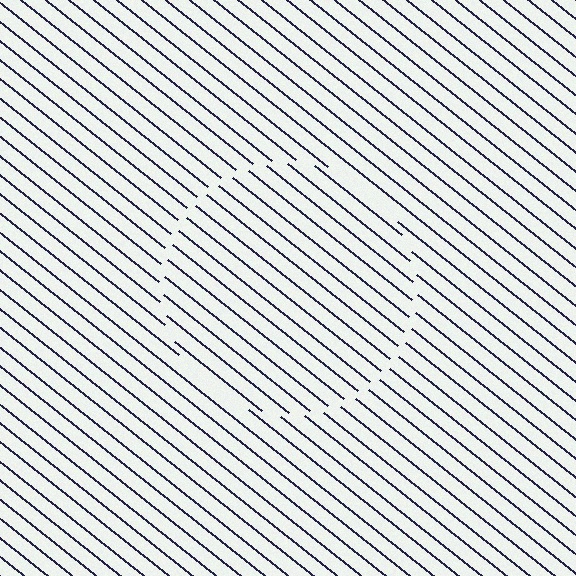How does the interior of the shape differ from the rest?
The interior of the shape contains the same grating, shifted by half a period — the contour is defined by the phase discontinuity where line-ends from the inner and outer gratings abut.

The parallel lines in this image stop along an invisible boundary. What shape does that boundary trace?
An illusory circle. The interior of the shape contains the same grating, shifted by half a period — the contour is defined by the phase discontinuity where line-ends from the inner and outer gratings abut.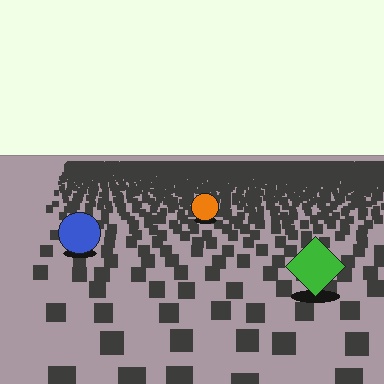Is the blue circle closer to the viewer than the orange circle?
Yes. The blue circle is closer — you can tell from the texture gradient: the ground texture is coarser near it.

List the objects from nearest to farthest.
From nearest to farthest: the green diamond, the blue circle, the orange circle.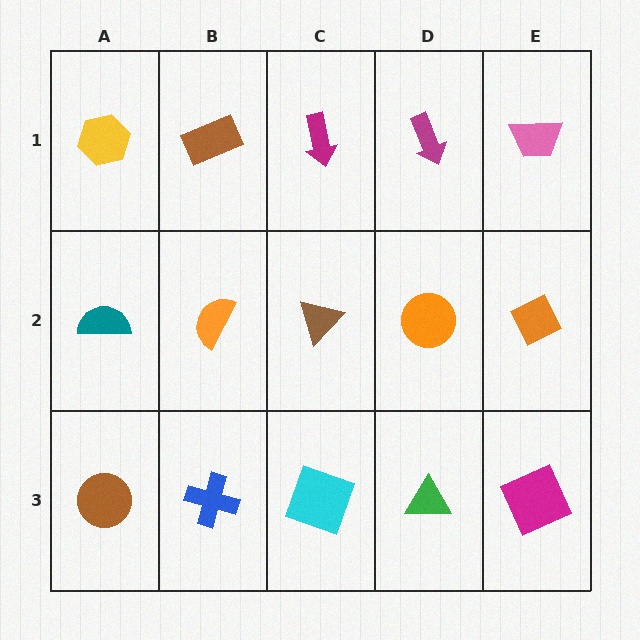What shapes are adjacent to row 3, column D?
An orange circle (row 2, column D), a cyan square (row 3, column C), a magenta square (row 3, column E).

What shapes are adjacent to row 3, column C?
A brown triangle (row 2, column C), a blue cross (row 3, column B), a green triangle (row 3, column D).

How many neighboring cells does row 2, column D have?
4.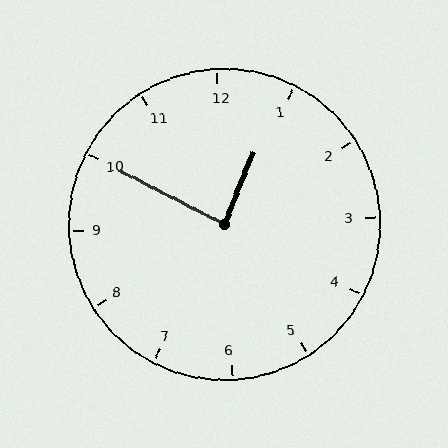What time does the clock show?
12:50.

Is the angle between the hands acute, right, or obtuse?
It is right.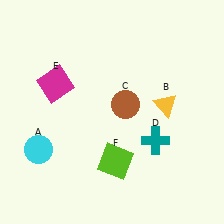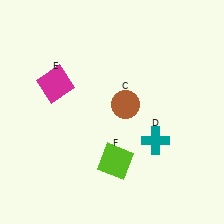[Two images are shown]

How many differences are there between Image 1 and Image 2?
There are 2 differences between the two images.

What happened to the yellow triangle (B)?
The yellow triangle (B) was removed in Image 2. It was in the top-right area of Image 1.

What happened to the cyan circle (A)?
The cyan circle (A) was removed in Image 2. It was in the bottom-left area of Image 1.